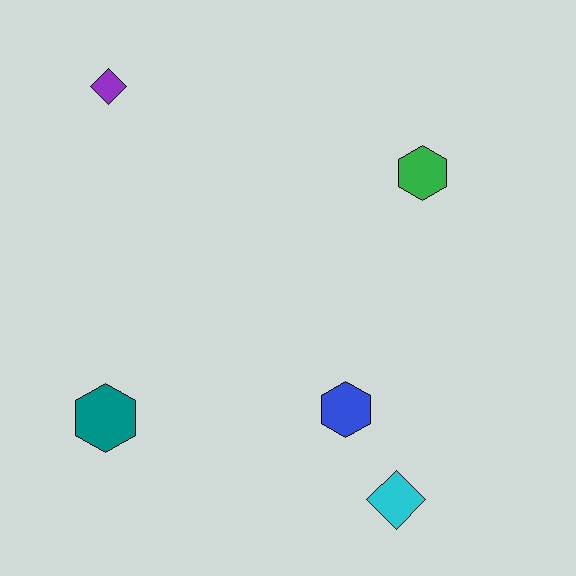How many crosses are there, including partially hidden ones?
There are no crosses.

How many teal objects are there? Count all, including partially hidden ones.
There is 1 teal object.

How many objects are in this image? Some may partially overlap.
There are 5 objects.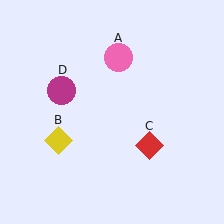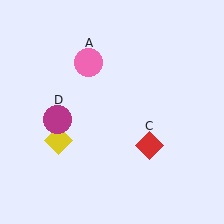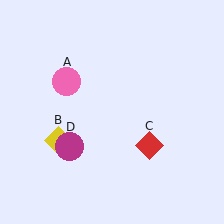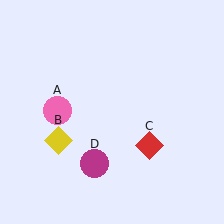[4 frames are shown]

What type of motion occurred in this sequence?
The pink circle (object A), magenta circle (object D) rotated counterclockwise around the center of the scene.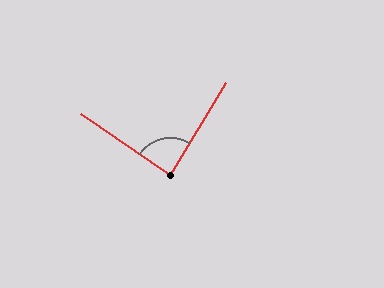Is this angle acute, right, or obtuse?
It is approximately a right angle.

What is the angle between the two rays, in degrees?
Approximately 86 degrees.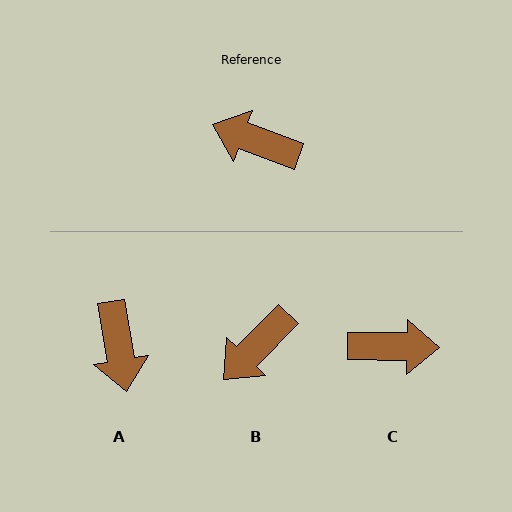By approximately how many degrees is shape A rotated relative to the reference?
Approximately 120 degrees counter-clockwise.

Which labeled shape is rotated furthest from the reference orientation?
C, about 160 degrees away.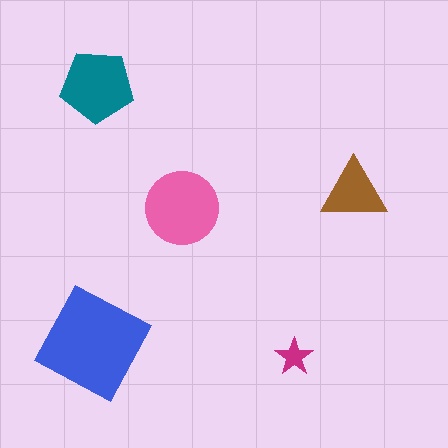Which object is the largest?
The blue square.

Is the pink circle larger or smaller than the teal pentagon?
Larger.